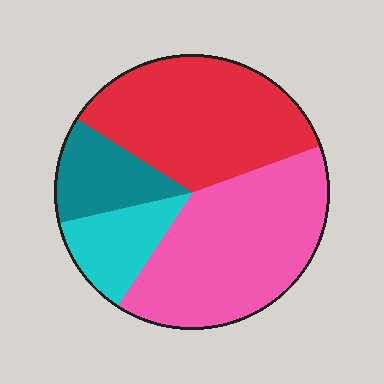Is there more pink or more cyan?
Pink.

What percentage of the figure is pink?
Pink takes up about two fifths (2/5) of the figure.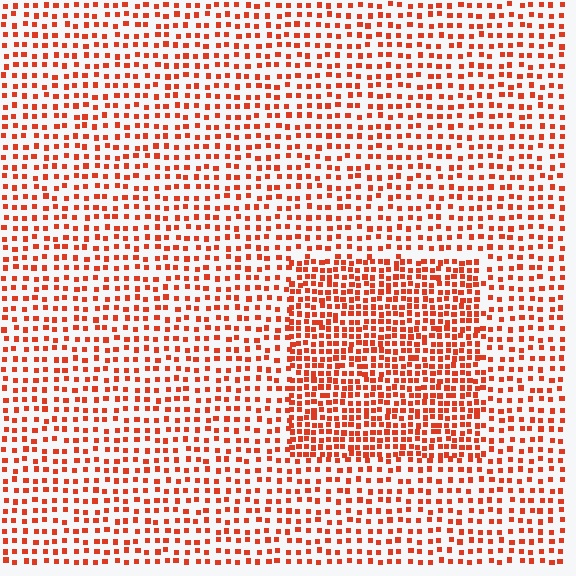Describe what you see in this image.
The image contains small red elements arranged at two different densities. A rectangle-shaped region is visible where the elements are more densely packed than the surrounding area.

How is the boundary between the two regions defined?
The boundary is defined by a change in element density (approximately 1.9x ratio). All elements are the same color, size, and shape.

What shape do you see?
I see a rectangle.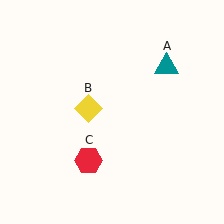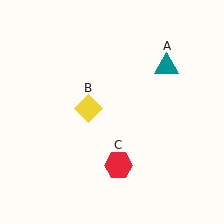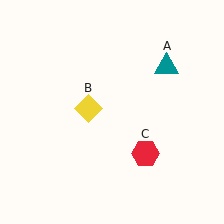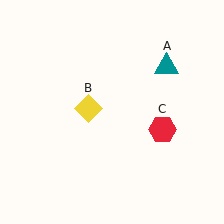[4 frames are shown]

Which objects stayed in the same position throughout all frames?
Teal triangle (object A) and yellow diamond (object B) remained stationary.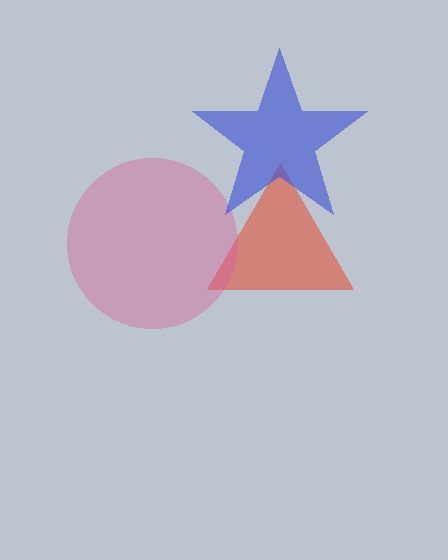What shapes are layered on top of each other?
The layered shapes are: a red triangle, a pink circle, a blue star.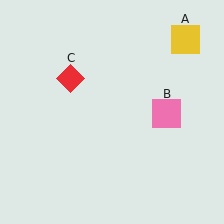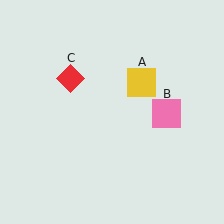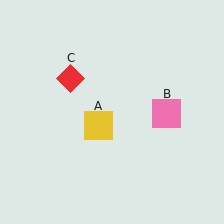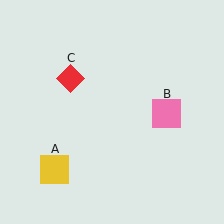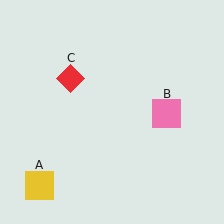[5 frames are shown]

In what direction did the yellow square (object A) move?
The yellow square (object A) moved down and to the left.